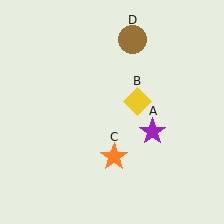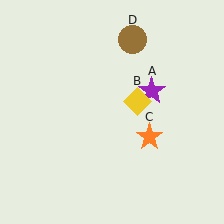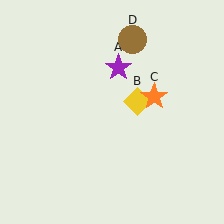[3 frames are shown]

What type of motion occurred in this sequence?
The purple star (object A), orange star (object C) rotated counterclockwise around the center of the scene.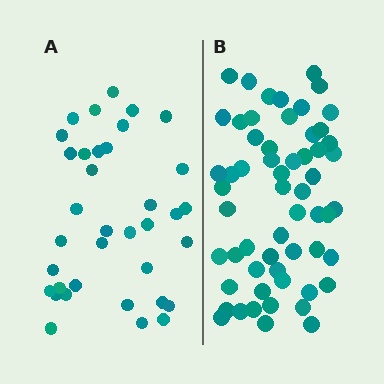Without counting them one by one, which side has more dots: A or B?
Region B (the right region) has more dots.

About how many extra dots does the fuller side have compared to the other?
Region B has approximately 20 more dots than region A.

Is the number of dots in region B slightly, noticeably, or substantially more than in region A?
Region B has substantially more. The ratio is roughly 1.6 to 1.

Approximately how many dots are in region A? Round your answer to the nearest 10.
About 40 dots. (The exact count is 36, which rounds to 40.)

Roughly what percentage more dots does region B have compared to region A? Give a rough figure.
About 60% more.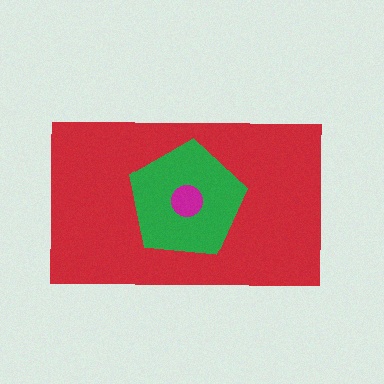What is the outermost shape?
The red rectangle.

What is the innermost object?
The magenta circle.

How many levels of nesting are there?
3.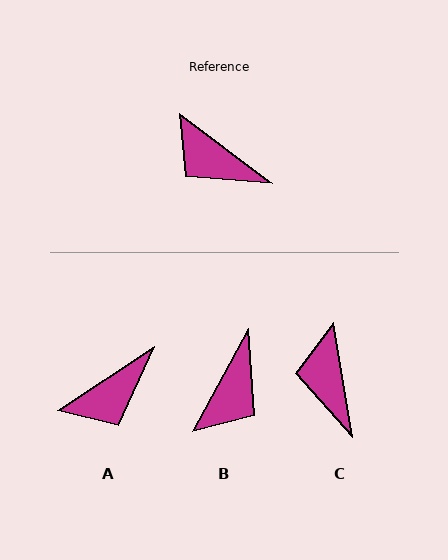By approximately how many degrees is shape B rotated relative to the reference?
Approximately 98 degrees counter-clockwise.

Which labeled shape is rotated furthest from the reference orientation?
B, about 98 degrees away.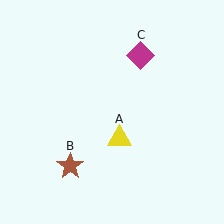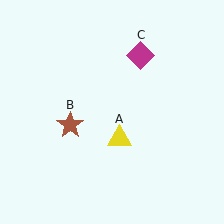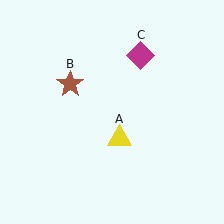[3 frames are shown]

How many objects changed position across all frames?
1 object changed position: brown star (object B).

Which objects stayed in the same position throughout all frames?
Yellow triangle (object A) and magenta diamond (object C) remained stationary.